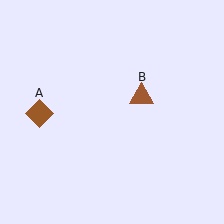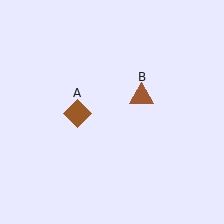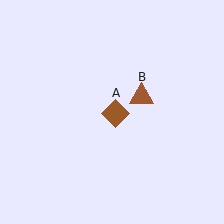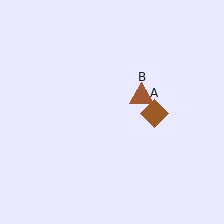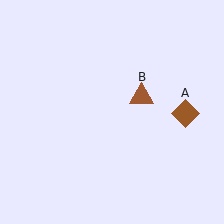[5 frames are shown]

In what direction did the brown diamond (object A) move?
The brown diamond (object A) moved right.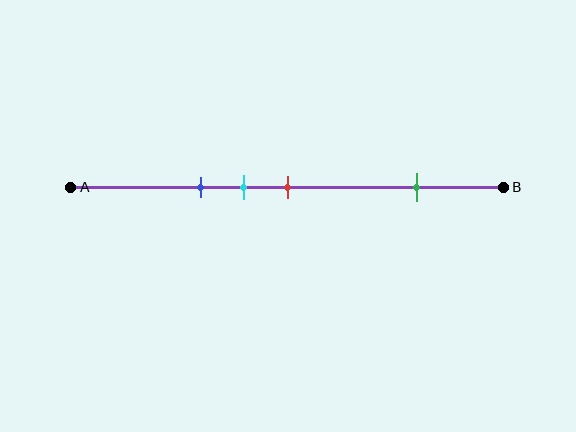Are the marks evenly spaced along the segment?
No, the marks are not evenly spaced.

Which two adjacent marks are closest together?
The cyan and red marks are the closest adjacent pair.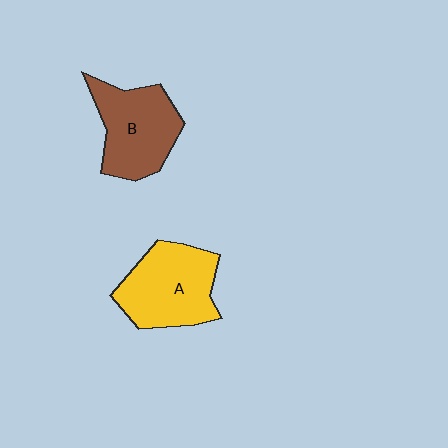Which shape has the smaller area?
Shape B (brown).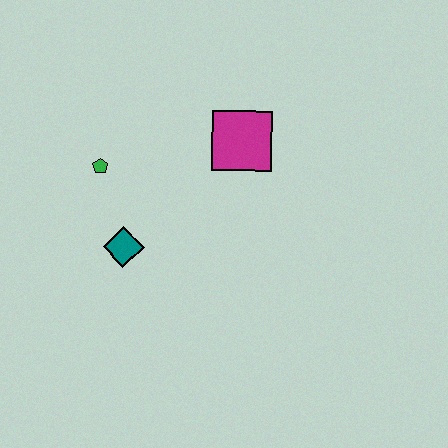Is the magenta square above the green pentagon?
Yes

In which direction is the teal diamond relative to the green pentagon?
The teal diamond is below the green pentagon.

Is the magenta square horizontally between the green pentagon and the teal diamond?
No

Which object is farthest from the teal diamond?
The magenta square is farthest from the teal diamond.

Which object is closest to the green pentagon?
The teal diamond is closest to the green pentagon.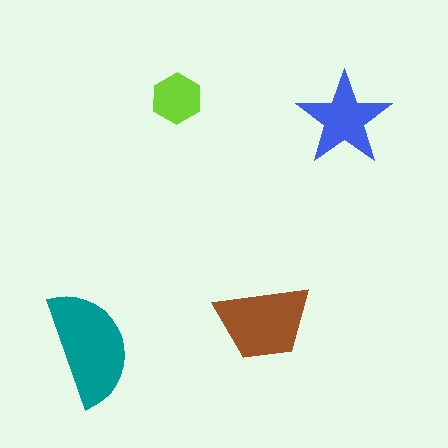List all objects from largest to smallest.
The teal semicircle, the brown trapezoid, the blue star, the lime hexagon.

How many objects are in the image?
There are 4 objects in the image.